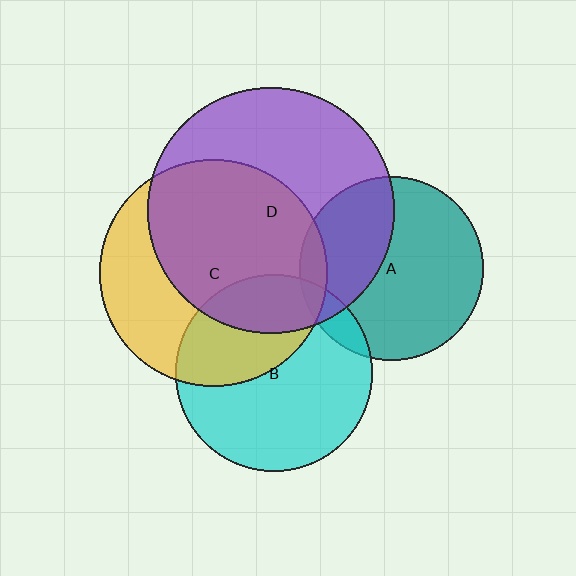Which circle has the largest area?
Circle D (purple).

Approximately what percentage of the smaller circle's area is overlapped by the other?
Approximately 10%.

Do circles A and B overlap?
Yes.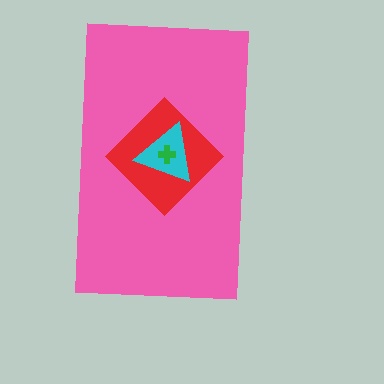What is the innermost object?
The green cross.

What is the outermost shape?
The pink rectangle.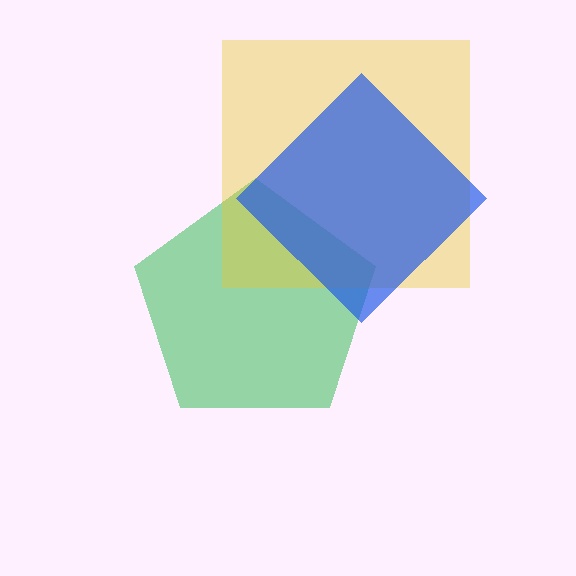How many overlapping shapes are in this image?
There are 3 overlapping shapes in the image.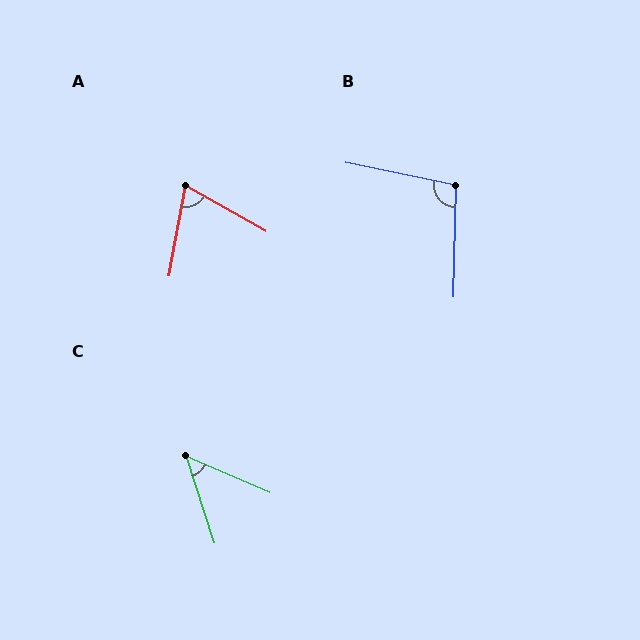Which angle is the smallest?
C, at approximately 48 degrees.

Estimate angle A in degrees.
Approximately 71 degrees.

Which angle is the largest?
B, at approximately 100 degrees.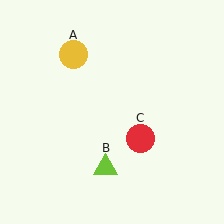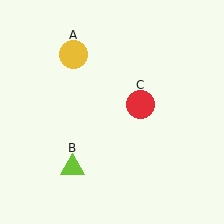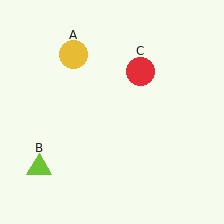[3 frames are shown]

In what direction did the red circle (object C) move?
The red circle (object C) moved up.